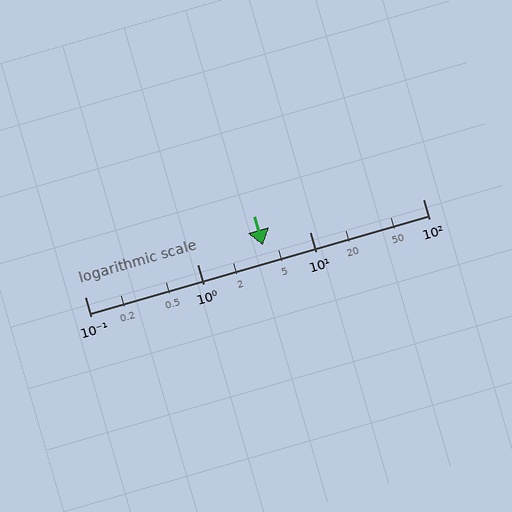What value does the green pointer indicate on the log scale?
The pointer indicates approximately 3.8.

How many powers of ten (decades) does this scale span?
The scale spans 3 decades, from 0.1 to 100.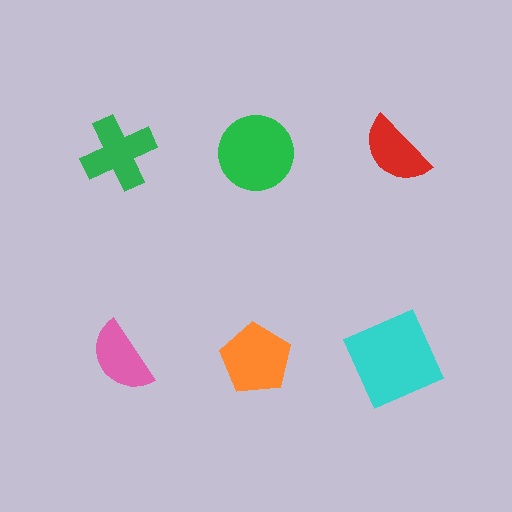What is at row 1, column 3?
A red semicircle.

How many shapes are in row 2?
3 shapes.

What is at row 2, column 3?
A cyan square.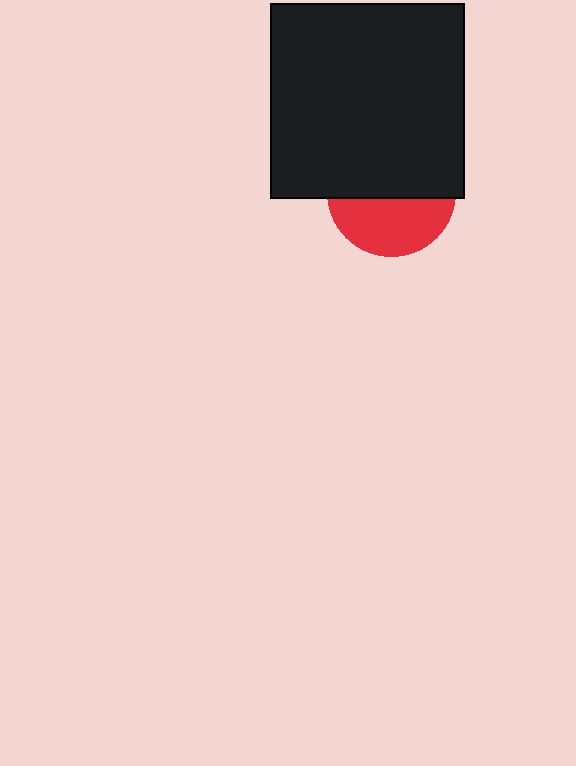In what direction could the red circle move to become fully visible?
The red circle could move down. That would shift it out from behind the black square entirely.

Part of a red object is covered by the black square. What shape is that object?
It is a circle.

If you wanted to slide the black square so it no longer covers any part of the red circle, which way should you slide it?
Slide it up — that is the most direct way to separate the two shapes.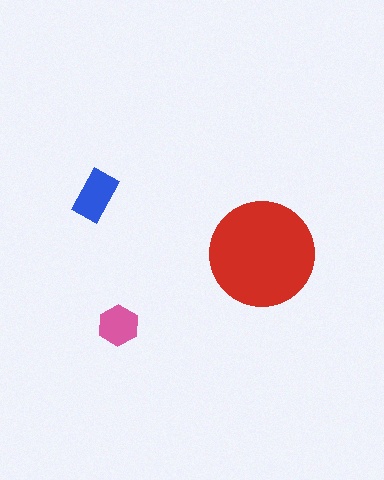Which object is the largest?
The red circle.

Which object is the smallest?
The pink hexagon.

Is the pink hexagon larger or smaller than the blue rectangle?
Smaller.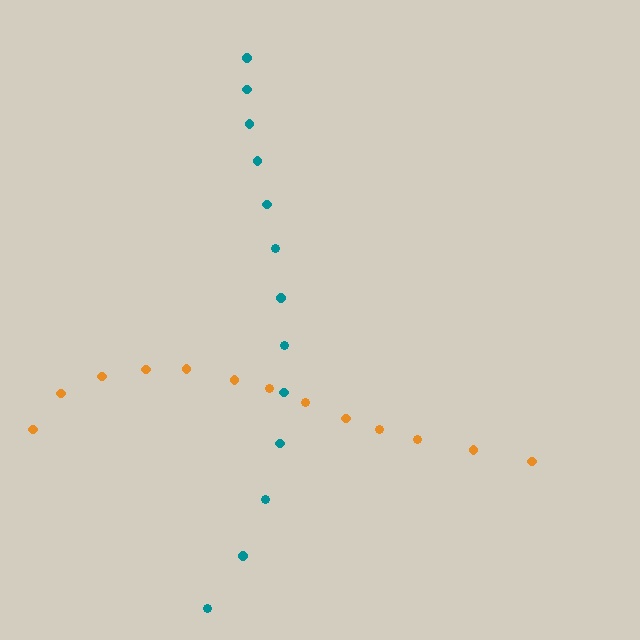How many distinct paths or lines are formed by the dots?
There are 2 distinct paths.